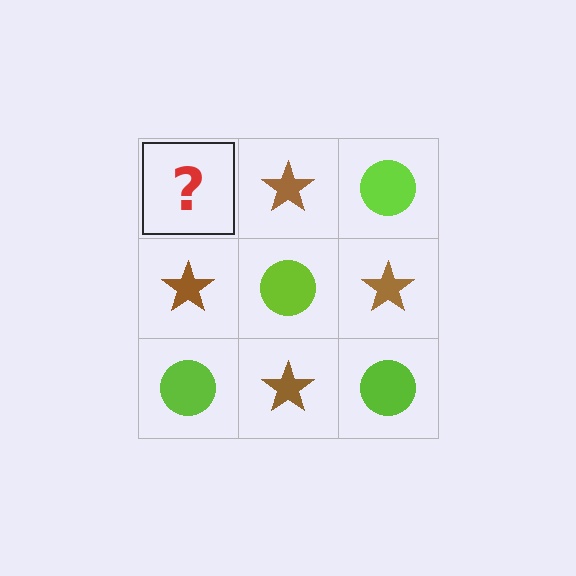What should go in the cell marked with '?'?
The missing cell should contain a lime circle.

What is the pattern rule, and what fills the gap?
The rule is that it alternates lime circle and brown star in a checkerboard pattern. The gap should be filled with a lime circle.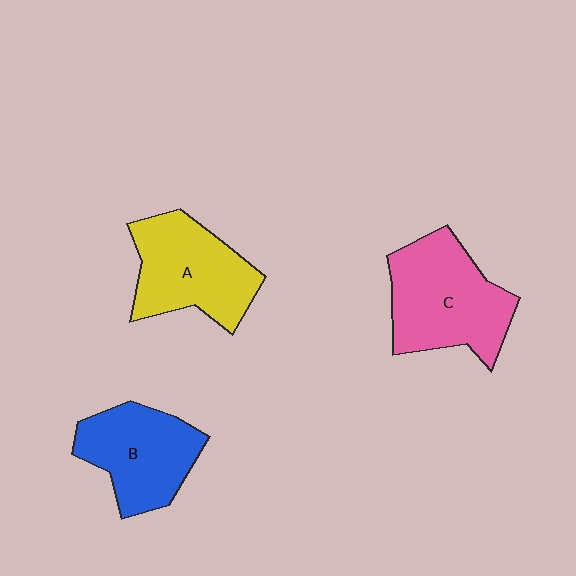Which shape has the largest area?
Shape C (pink).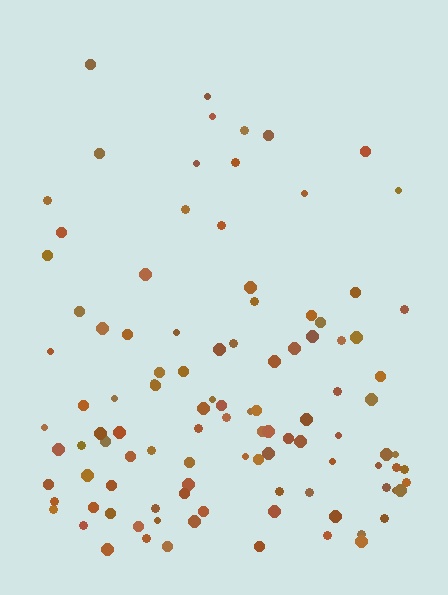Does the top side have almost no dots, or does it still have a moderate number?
Still a moderate number, just noticeably fewer than the bottom.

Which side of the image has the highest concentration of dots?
The bottom.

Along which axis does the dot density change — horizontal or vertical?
Vertical.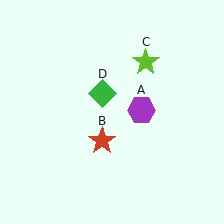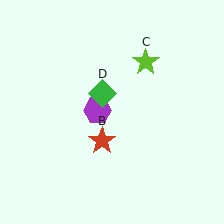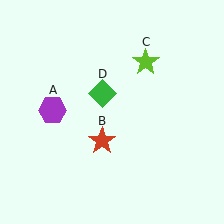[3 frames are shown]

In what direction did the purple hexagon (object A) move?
The purple hexagon (object A) moved left.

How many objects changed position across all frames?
1 object changed position: purple hexagon (object A).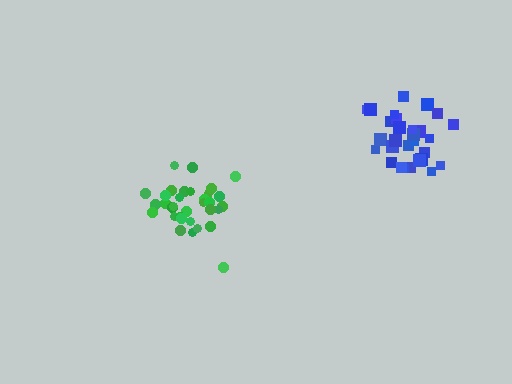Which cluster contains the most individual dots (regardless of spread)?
Green (33).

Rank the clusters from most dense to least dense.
green, blue.